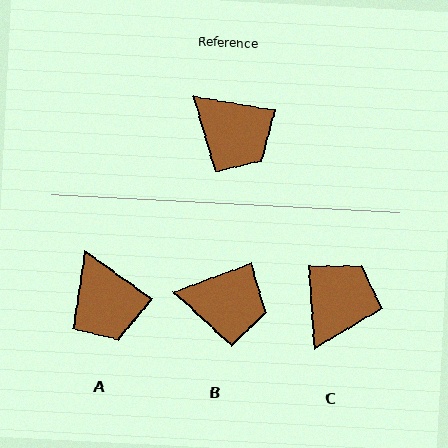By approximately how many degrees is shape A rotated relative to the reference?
Approximately 26 degrees clockwise.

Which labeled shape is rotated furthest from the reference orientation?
C, about 104 degrees away.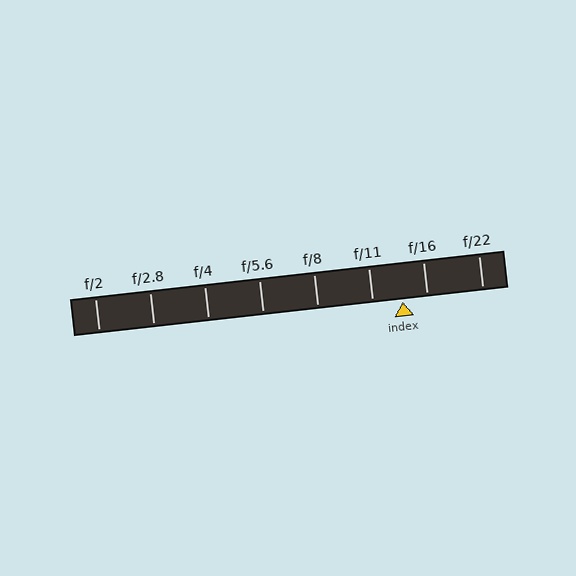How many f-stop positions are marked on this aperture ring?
There are 8 f-stop positions marked.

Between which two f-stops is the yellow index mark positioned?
The index mark is between f/11 and f/16.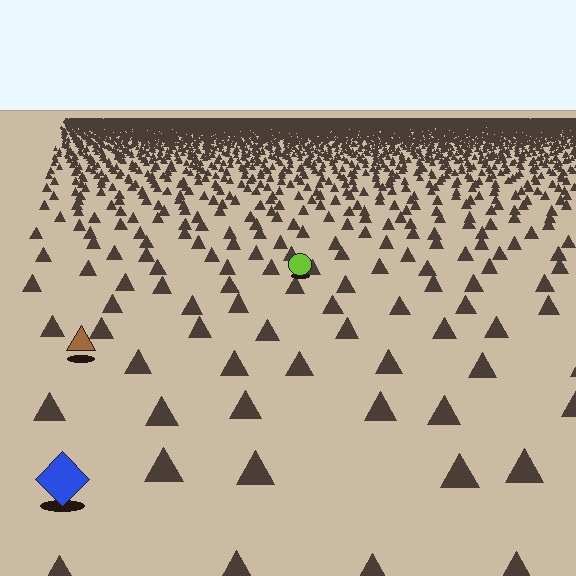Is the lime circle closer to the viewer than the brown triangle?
No. The brown triangle is closer — you can tell from the texture gradient: the ground texture is coarser near it.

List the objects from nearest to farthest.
From nearest to farthest: the blue diamond, the brown triangle, the lime circle.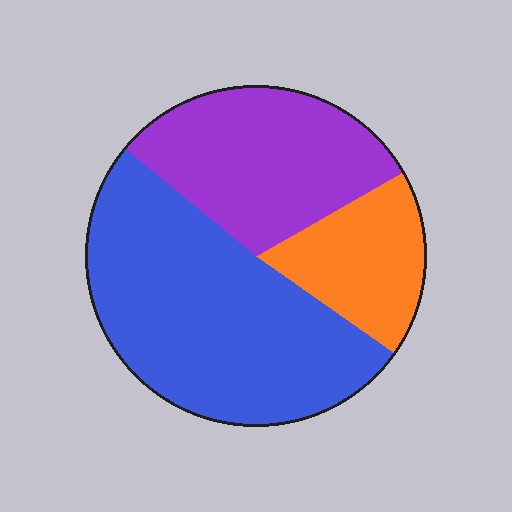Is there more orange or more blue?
Blue.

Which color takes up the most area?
Blue, at roughly 50%.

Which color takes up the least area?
Orange, at roughly 20%.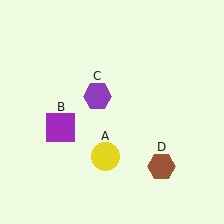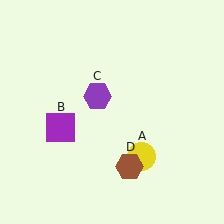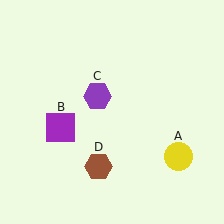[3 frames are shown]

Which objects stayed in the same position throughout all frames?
Purple square (object B) and purple hexagon (object C) remained stationary.